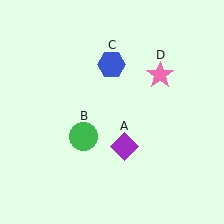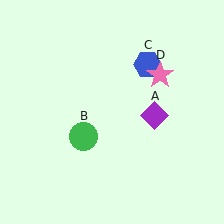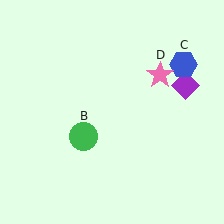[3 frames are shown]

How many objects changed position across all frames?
2 objects changed position: purple diamond (object A), blue hexagon (object C).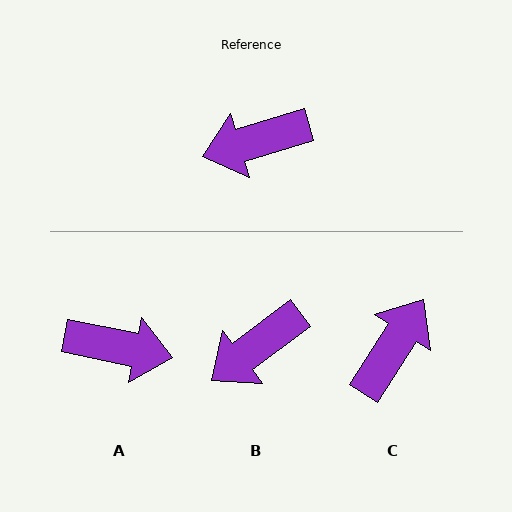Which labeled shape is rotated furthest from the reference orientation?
A, about 151 degrees away.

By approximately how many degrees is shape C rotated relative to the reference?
Approximately 139 degrees clockwise.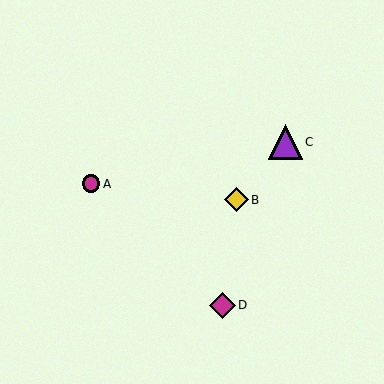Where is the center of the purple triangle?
The center of the purple triangle is at (285, 142).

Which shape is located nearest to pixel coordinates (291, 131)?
The purple triangle (labeled C) at (285, 142) is nearest to that location.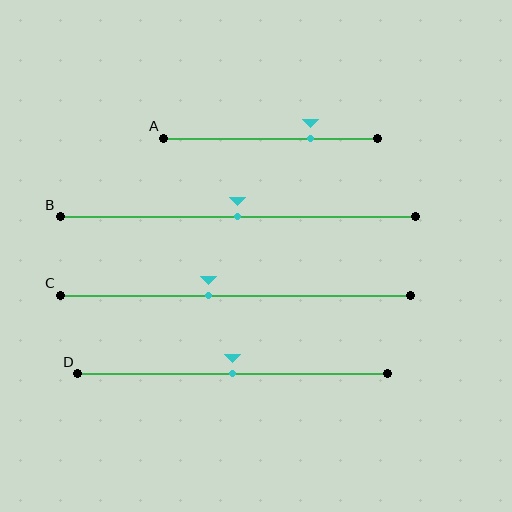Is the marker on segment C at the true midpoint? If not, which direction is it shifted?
No, the marker on segment C is shifted to the left by about 8% of the segment length.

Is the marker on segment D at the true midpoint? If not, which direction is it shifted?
Yes, the marker on segment D is at the true midpoint.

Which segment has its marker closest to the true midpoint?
Segment B has its marker closest to the true midpoint.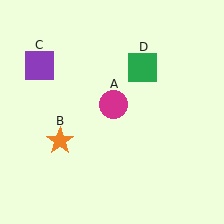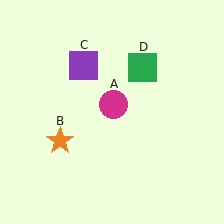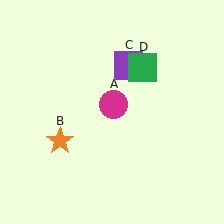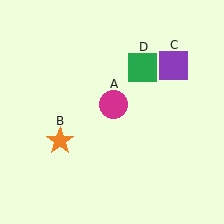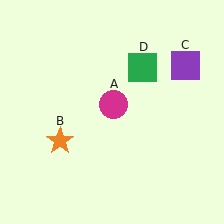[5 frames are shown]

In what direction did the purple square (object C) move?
The purple square (object C) moved right.